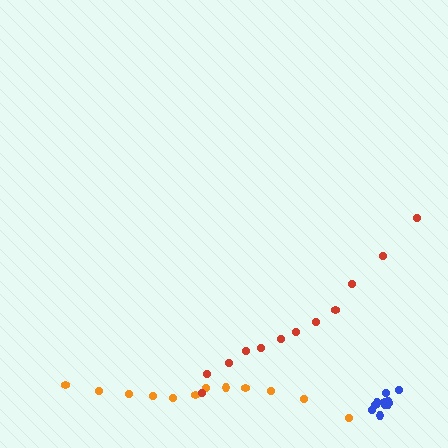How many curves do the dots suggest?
There are 3 distinct paths.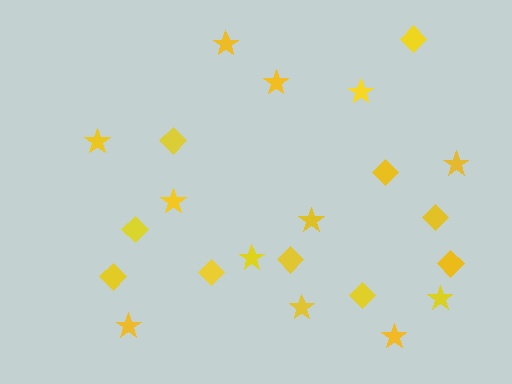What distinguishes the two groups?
There are 2 groups: one group of diamonds (10) and one group of stars (12).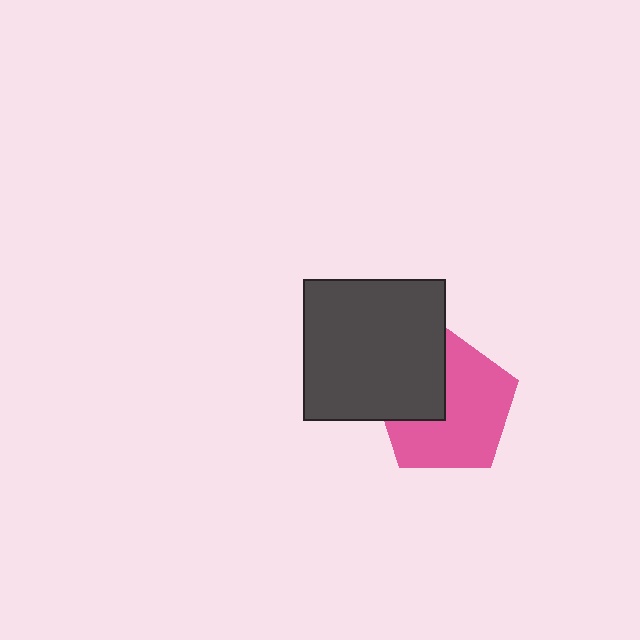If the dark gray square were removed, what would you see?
You would see the complete pink pentagon.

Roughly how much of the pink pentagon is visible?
Most of it is visible (roughly 67%).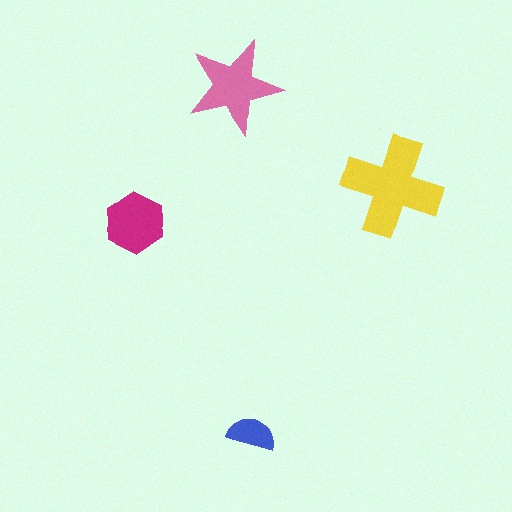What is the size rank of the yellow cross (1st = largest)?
1st.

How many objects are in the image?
There are 4 objects in the image.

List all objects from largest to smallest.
The yellow cross, the pink star, the magenta hexagon, the blue semicircle.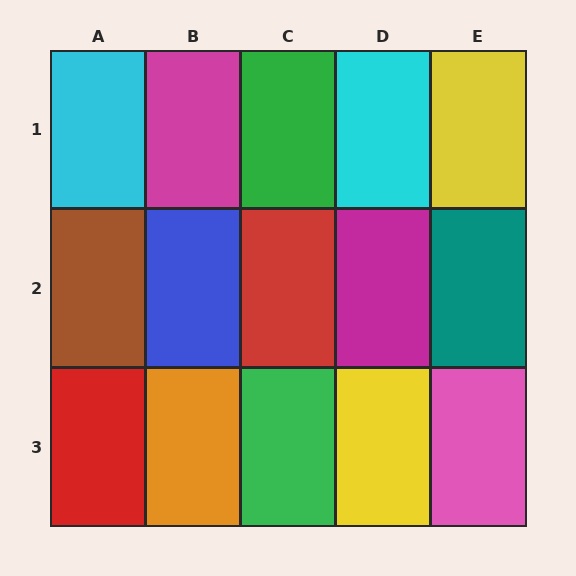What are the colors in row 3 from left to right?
Red, orange, green, yellow, pink.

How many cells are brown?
1 cell is brown.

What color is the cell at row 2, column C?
Red.